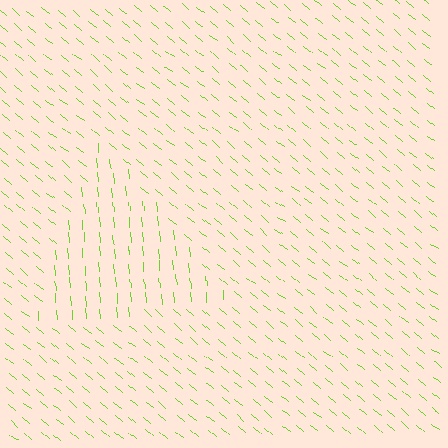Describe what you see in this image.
The image is filled with small lime line segments. A triangle region in the image has lines oriented differently from the surrounding lines, creating a visible texture boundary.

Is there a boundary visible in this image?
Yes, there is a texture boundary formed by a change in line orientation.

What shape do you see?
I see a triangle.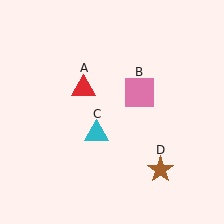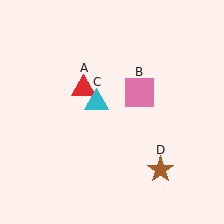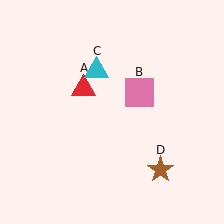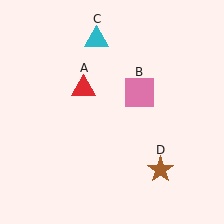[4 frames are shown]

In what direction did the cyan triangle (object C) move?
The cyan triangle (object C) moved up.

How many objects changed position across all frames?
1 object changed position: cyan triangle (object C).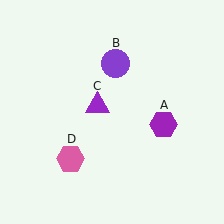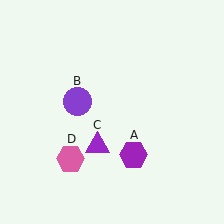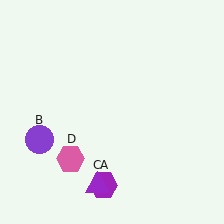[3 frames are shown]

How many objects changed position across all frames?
3 objects changed position: purple hexagon (object A), purple circle (object B), purple triangle (object C).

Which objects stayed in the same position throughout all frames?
Pink hexagon (object D) remained stationary.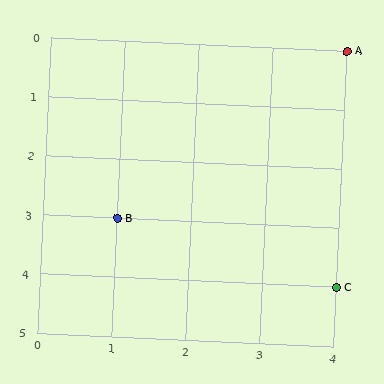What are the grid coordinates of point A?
Point A is at grid coordinates (4, 0).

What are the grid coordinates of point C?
Point C is at grid coordinates (4, 4).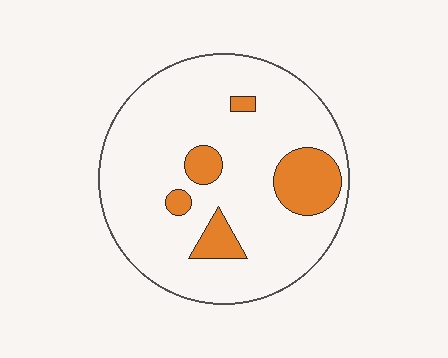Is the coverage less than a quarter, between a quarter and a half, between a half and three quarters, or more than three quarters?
Less than a quarter.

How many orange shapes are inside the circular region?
5.